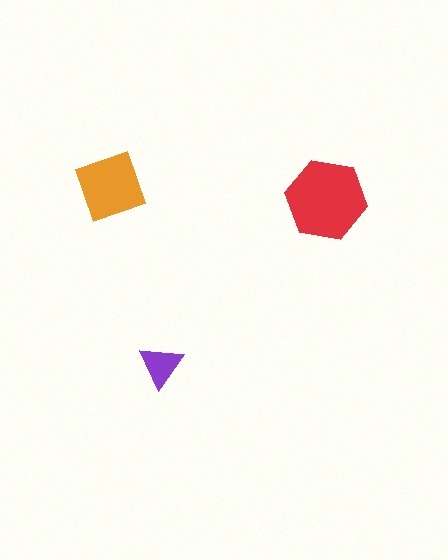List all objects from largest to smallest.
The red hexagon, the orange square, the purple triangle.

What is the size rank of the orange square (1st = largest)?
2nd.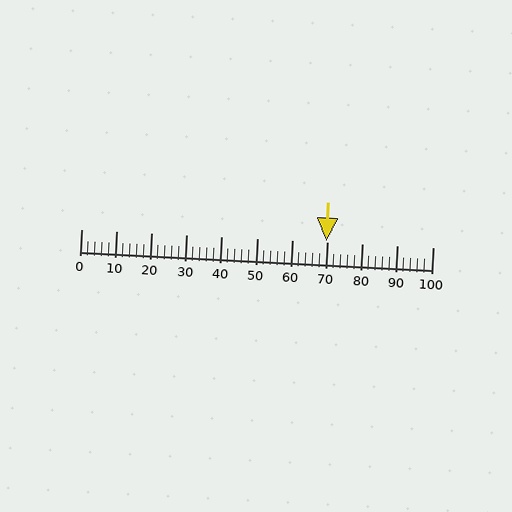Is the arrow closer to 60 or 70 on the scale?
The arrow is closer to 70.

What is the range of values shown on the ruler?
The ruler shows values from 0 to 100.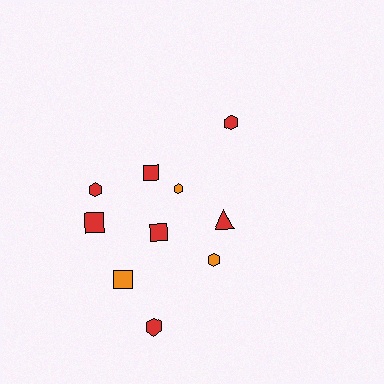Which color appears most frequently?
Red, with 7 objects.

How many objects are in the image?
There are 10 objects.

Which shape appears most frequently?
Hexagon, with 5 objects.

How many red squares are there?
There are 3 red squares.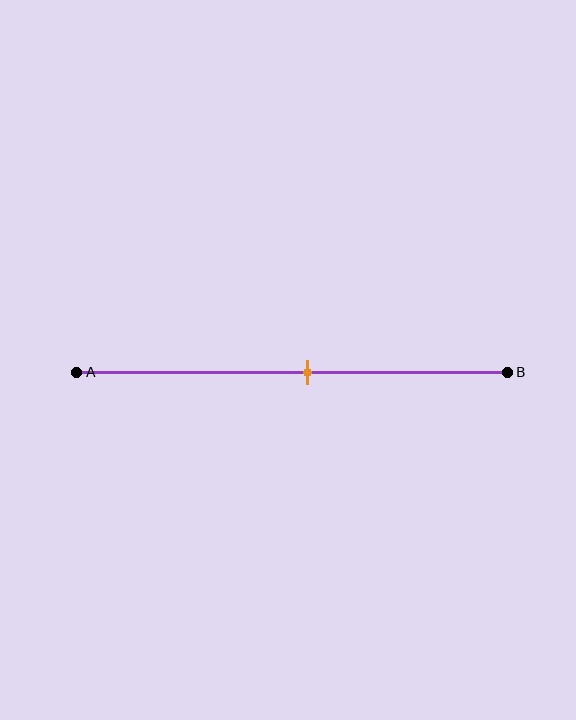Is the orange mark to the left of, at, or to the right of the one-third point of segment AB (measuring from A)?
The orange mark is to the right of the one-third point of segment AB.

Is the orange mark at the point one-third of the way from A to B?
No, the mark is at about 55% from A, not at the 33% one-third point.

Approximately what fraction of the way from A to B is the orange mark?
The orange mark is approximately 55% of the way from A to B.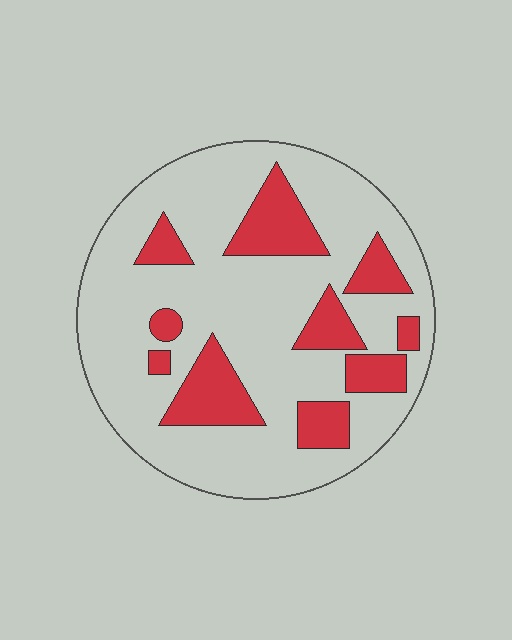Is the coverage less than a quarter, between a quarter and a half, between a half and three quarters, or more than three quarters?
Less than a quarter.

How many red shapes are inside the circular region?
10.